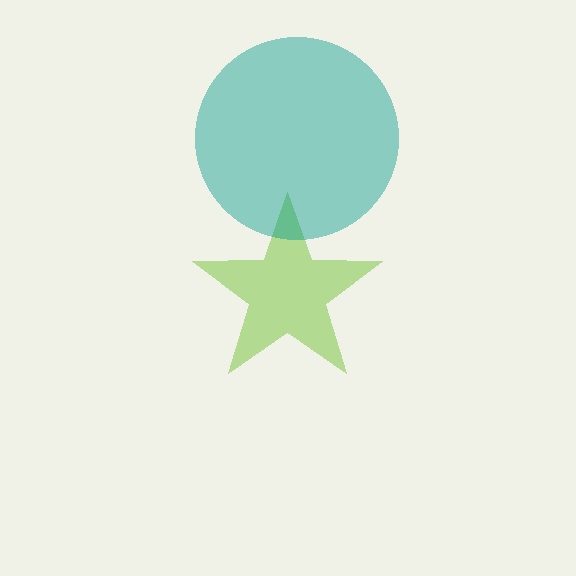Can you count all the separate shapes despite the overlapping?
Yes, there are 2 separate shapes.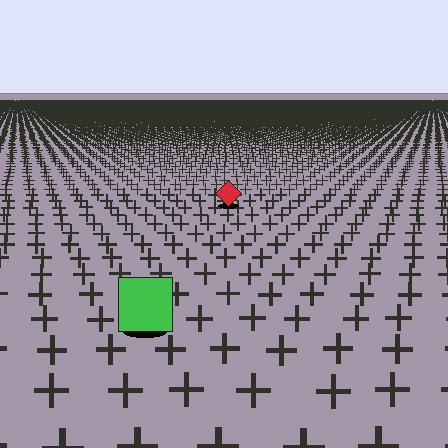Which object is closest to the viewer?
The green square is closest. The texture marks near it are larger and more spread out.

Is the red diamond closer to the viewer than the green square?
No. The green square is closer — you can tell from the texture gradient: the ground texture is coarser near it.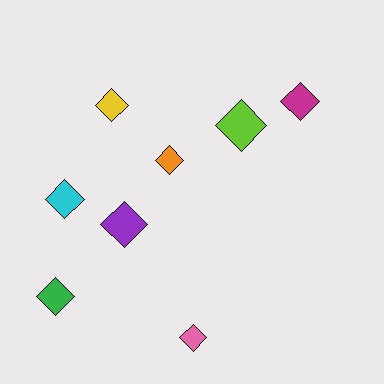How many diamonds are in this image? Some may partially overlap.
There are 8 diamonds.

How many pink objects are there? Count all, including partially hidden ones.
There is 1 pink object.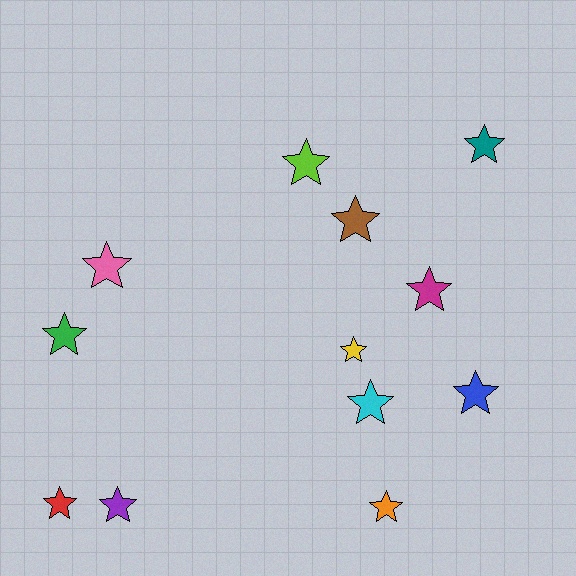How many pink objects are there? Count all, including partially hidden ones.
There is 1 pink object.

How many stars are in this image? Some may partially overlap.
There are 12 stars.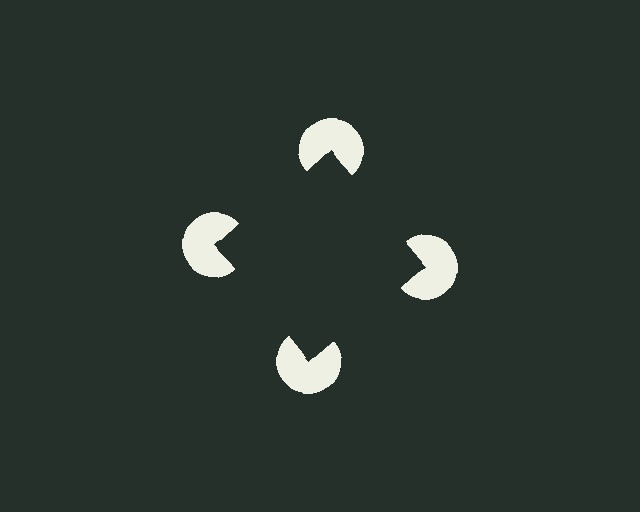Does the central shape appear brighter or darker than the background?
It typically appears slightly darker than the background, even though no actual brightness change is drawn.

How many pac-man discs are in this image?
There are 4 — one at each vertex of the illusory square.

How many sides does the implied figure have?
4 sides.